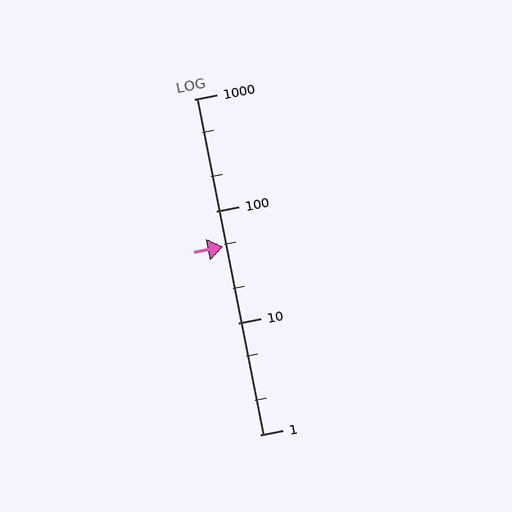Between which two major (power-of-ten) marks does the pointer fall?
The pointer is between 10 and 100.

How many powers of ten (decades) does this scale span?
The scale spans 3 decades, from 1 to 1000.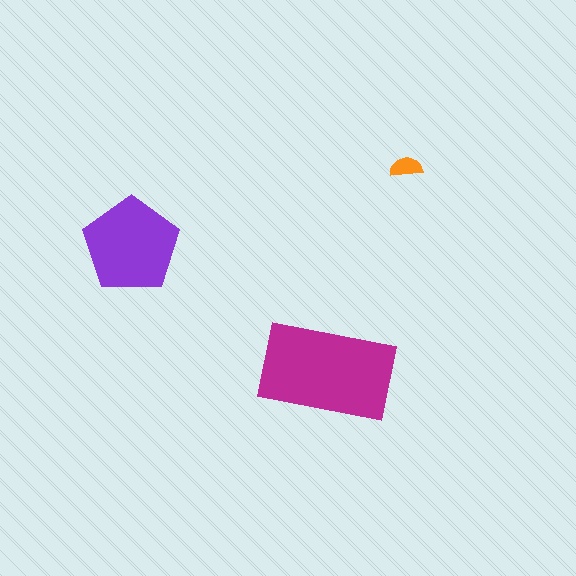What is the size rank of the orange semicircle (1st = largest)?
3rd.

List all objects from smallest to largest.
The orange semicircle, the purple pentagon, the magenta rectangle.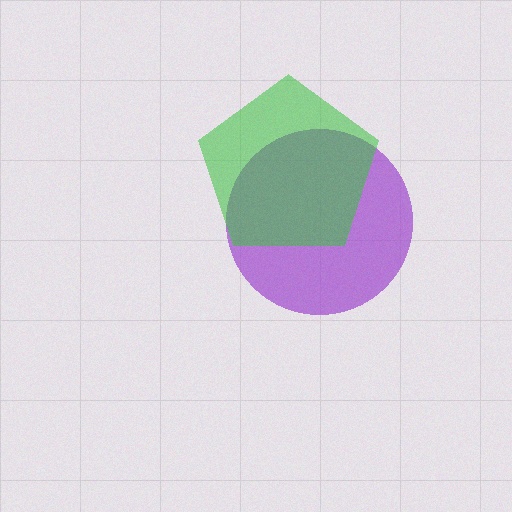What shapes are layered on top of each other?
The layered shapes are: a purple circle, a green pentagon.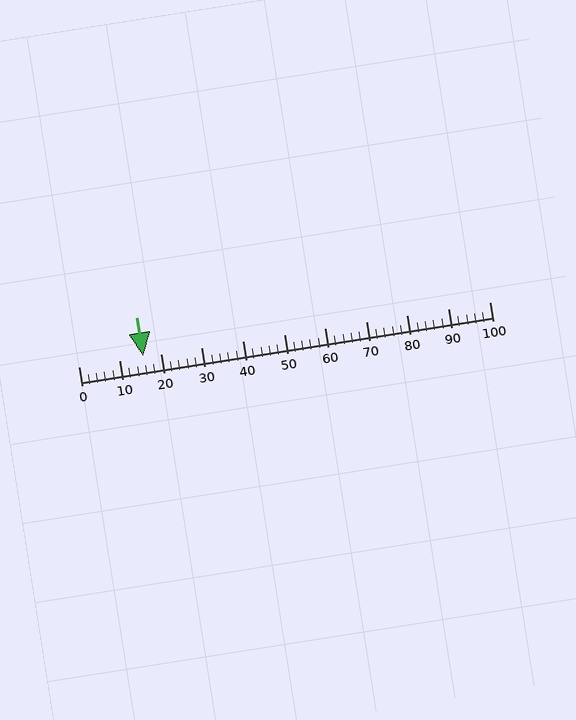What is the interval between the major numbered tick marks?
The major tick marks are spaced 10 units apart.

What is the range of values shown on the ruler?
The ruler shows values from 0 to 100.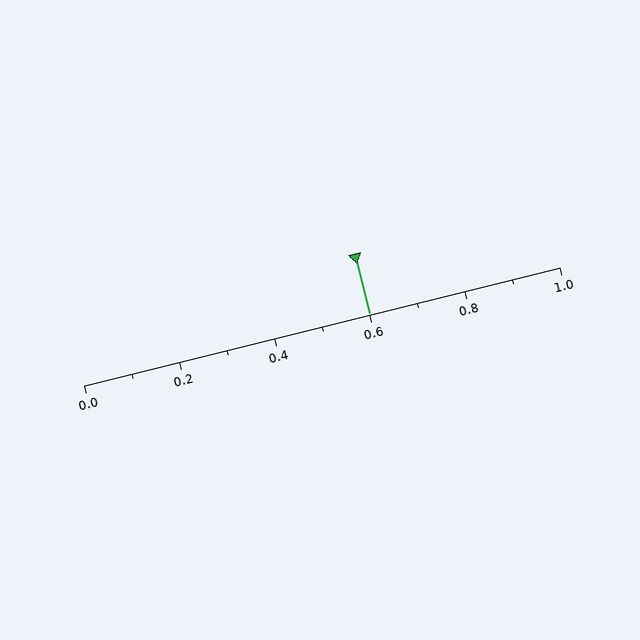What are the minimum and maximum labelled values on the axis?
The axis runs from 0.0 to 1.0.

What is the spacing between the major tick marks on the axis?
The major ticks are spaced 0.2 apart.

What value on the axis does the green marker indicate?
The marker indicates approximately 0.6.